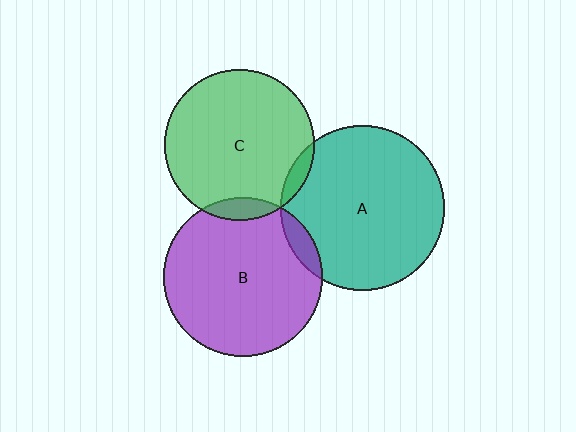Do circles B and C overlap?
Yes.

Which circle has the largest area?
Circle A (teal).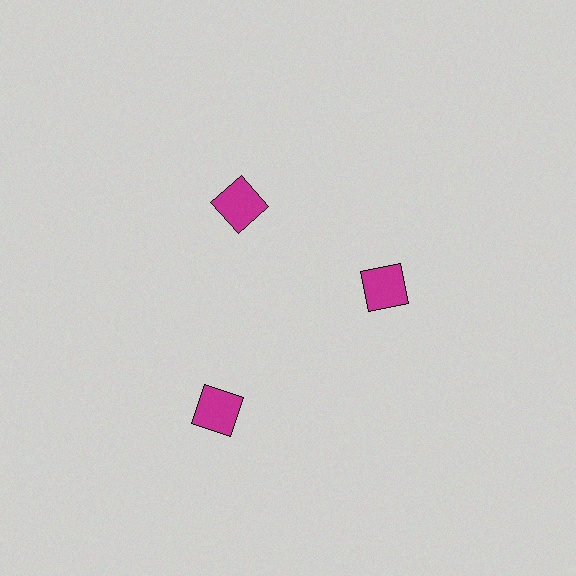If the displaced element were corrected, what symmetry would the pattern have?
It would have 3-fold rotational symmetry — the pattern would map onto itself every 120 degrees.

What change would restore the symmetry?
The symmetry would be restored by moving it inward, back onto the ring so that all 3 squares sit at equal angles and equal distance from the center.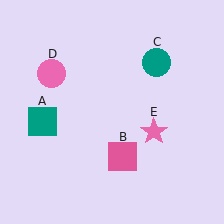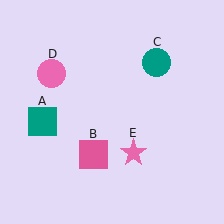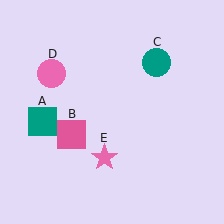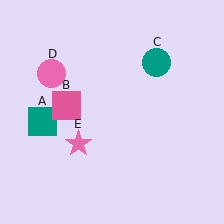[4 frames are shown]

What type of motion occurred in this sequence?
The pink square (object B), pink star (object E) rotated clockwise around the center of the scene.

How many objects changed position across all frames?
2 objects changed position: pink square (object B), pink star (object E).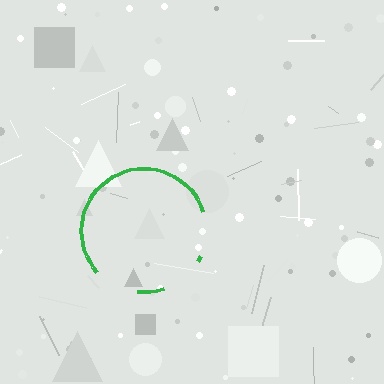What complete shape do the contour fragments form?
The contour fragments form a circle.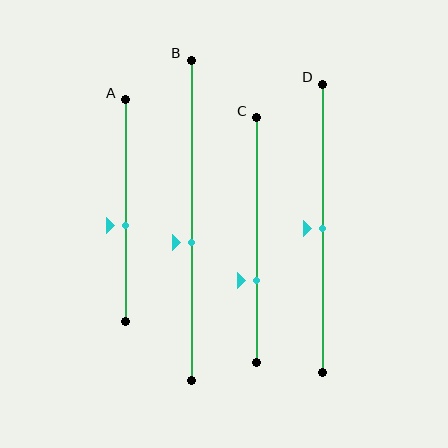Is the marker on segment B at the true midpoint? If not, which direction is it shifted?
No, the marker on segment B is shifted downward by about 7% of the segment length.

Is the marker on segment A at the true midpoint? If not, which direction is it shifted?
No, the marker on segment A is shifted downward by about 6% of the segment length.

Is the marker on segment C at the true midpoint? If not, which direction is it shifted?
No, the marker on segment C is shifted downward by about 16% of the segment length.